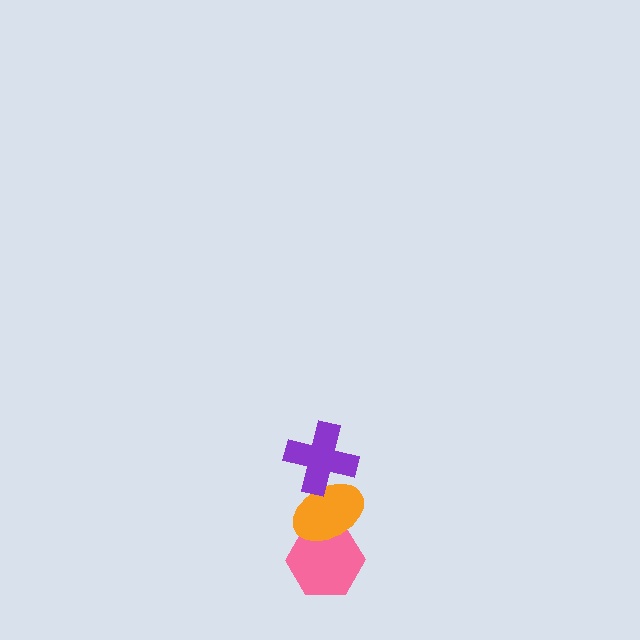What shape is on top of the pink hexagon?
The orange ellipse is on top of the pink hexagon.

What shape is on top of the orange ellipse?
The purple cross is on top of the orange ellipse.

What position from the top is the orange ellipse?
The orange ellipse is 2nd from the top.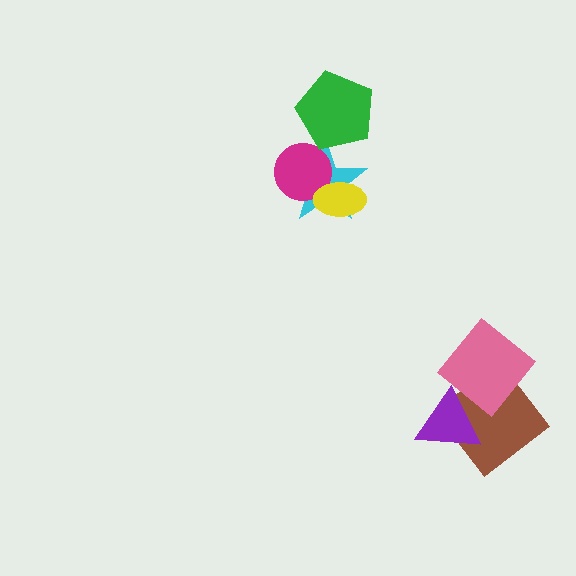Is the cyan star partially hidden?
Yes, it is partially covered by another shape.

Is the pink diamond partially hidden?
Yes, it is partially covered by another shape.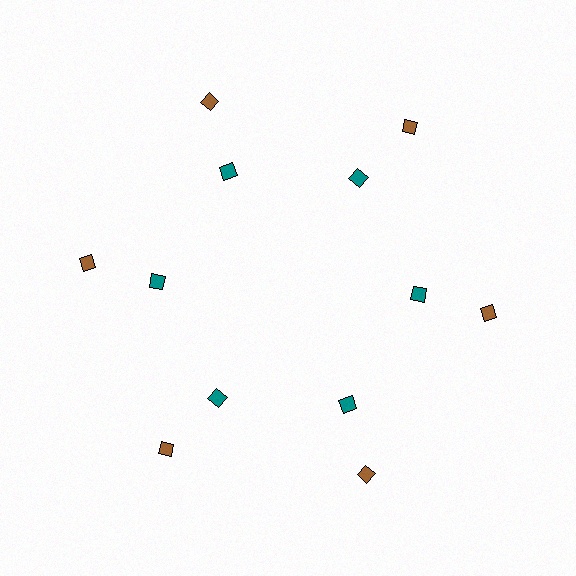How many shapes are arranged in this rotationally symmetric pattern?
There are 12 shapes, arranged in 6 groups of 2.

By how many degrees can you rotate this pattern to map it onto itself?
The pattern maps onto itself every 60 degrees of rotation.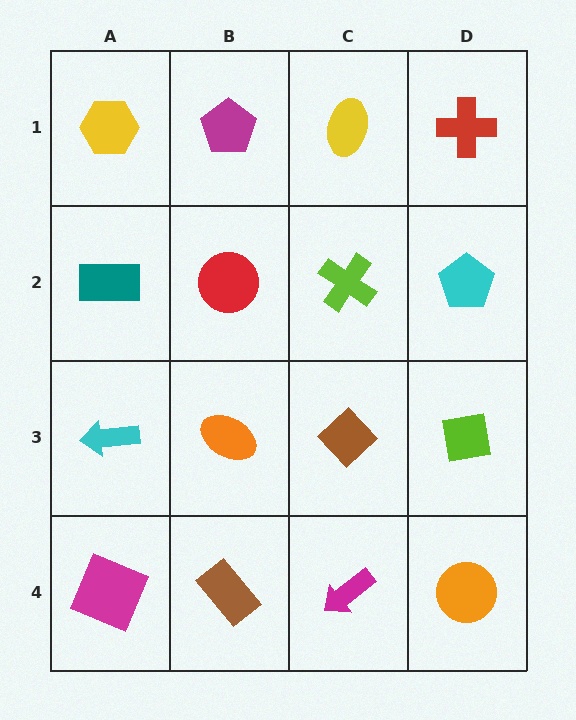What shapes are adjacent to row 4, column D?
A lime square (row 3, column D), a magenta arrow (row 4, column C).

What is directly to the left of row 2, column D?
A lime cross.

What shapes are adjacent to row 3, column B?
A red circle (row 2, column B), a brown rectangle (row 4, column B), a cyan arrow (row 3, column A), a brown diamond (row 3, column C).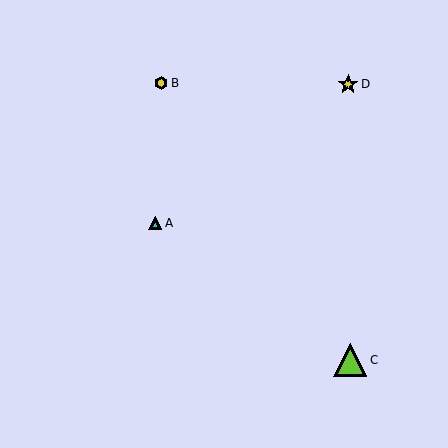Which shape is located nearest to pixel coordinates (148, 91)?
The yellow hexagon (labeled B) at (161, 83) is nearest to that location.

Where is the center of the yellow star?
The center of the yellow star is at (348, 84).